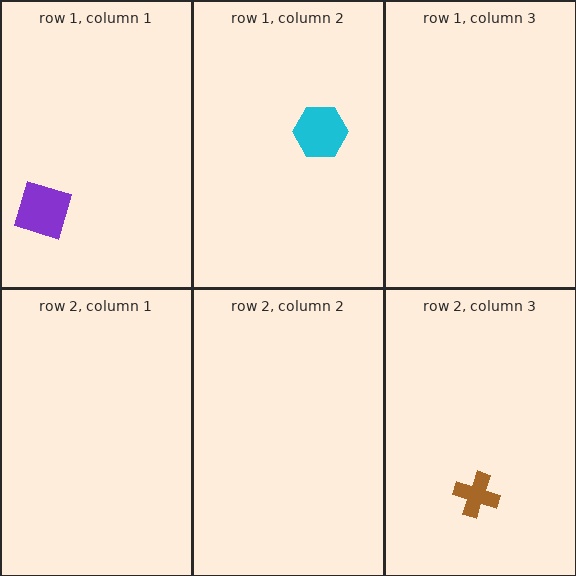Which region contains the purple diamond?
The row 1, column 1 region.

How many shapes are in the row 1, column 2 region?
1.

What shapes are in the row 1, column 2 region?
The cyan hexagon.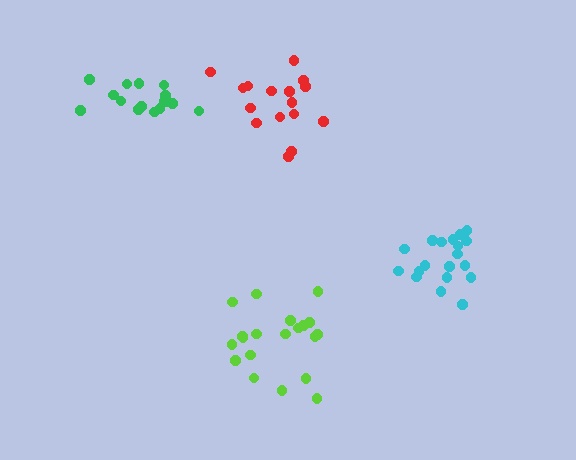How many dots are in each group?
Group 1: 16 dots, Group 2: 20 dots, Group 3: 19 dots, Group 4: 16 dots (71 total).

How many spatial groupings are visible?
There are 4 spatial groupings.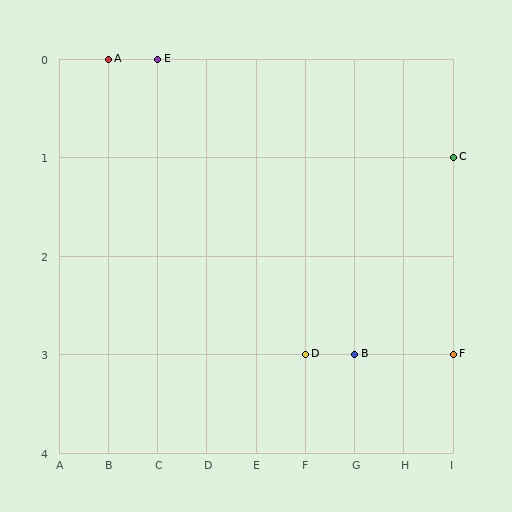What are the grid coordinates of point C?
Point C is at grid coordinates (I, 1).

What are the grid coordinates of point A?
Point A is at grid coordinates (B, 0).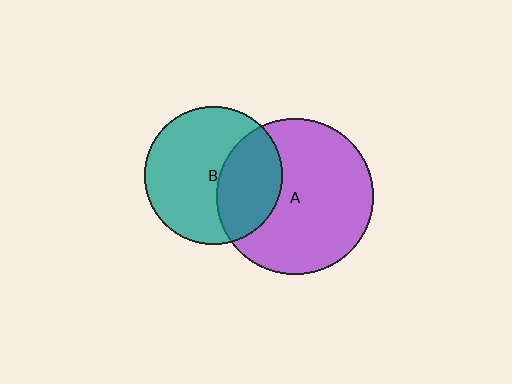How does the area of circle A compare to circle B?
Approximately 1.3 times.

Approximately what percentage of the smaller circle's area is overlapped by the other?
Approximately 35%.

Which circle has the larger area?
Circle A (purple).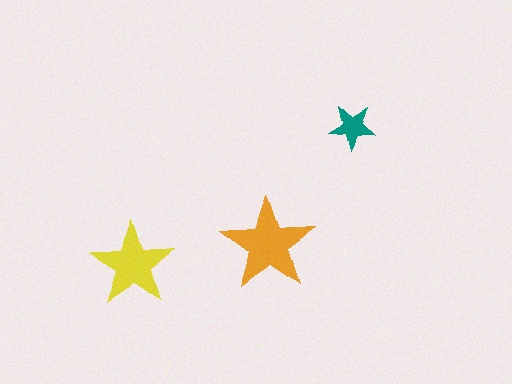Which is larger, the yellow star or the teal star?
The yellow one.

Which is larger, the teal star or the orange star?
The orange one.